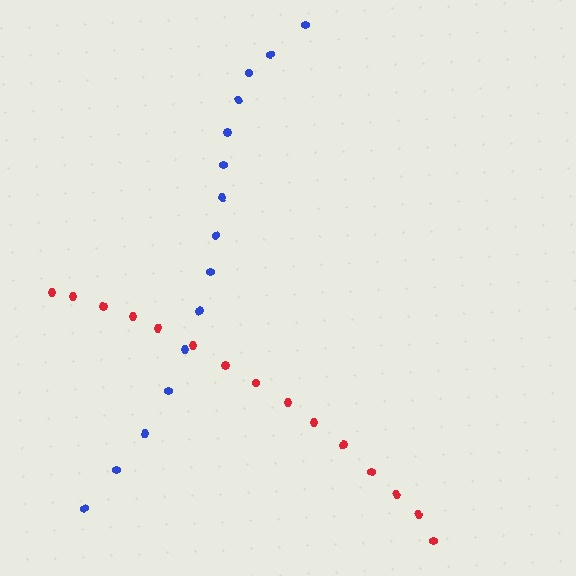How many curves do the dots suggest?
There are 2 distinct paths.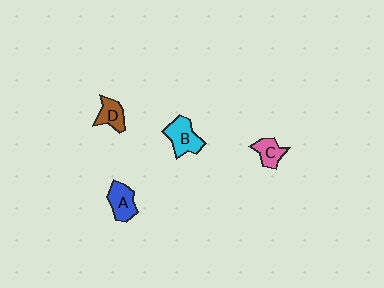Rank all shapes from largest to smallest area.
From largest to smallest: B (cyan), A (blue), D (brown), C (pink).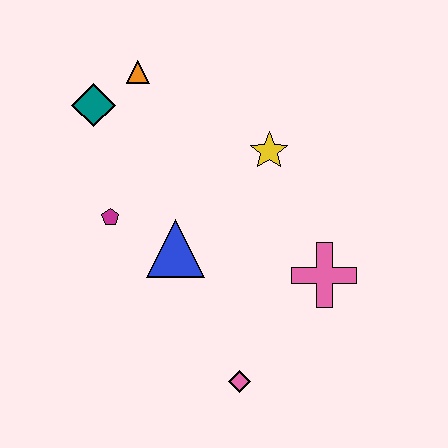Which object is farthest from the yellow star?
The pink diamond is farthest from the yellow star.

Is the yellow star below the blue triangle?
No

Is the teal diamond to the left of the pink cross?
Yes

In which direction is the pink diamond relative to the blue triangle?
The pink diamond is below the blue triangle.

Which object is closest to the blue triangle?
The magenta pentagon is closest to the blue triangle.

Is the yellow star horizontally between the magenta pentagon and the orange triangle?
No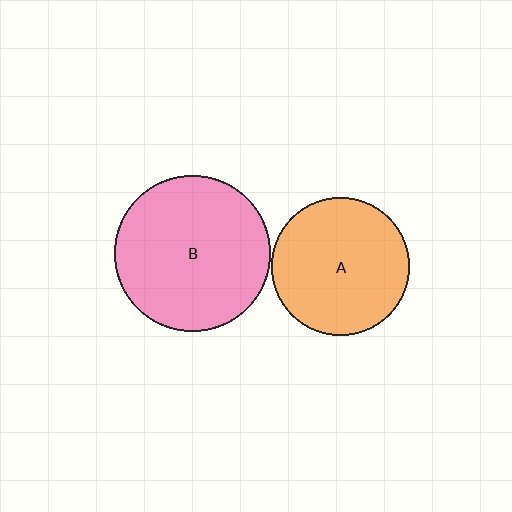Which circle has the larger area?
Circle B (pink).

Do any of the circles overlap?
No, none of the circles overlap.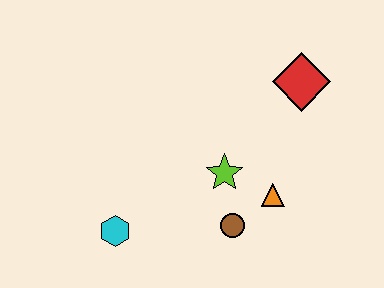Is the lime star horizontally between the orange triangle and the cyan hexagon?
Yes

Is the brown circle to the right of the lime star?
Yes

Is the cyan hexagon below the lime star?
Yes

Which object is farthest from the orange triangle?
The cyan hexagon is farthest from the orange triangle.